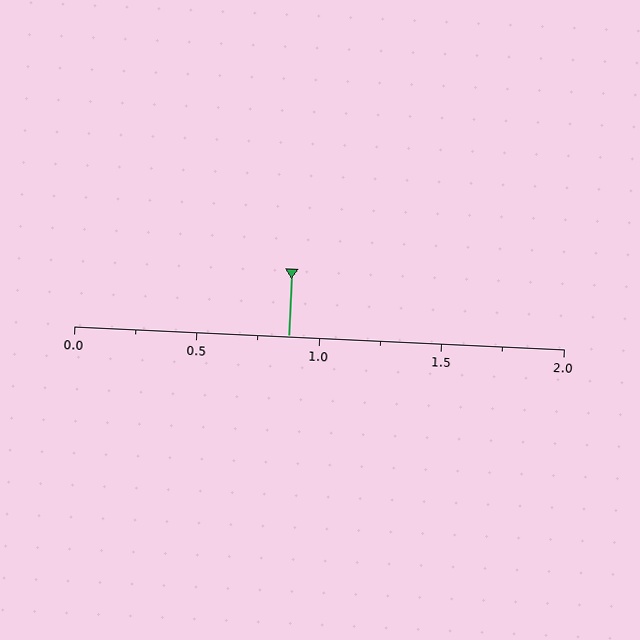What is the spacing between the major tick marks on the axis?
The major ticks are spaced 0.5 apart.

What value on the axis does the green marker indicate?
The marker indicates approximately 0.88.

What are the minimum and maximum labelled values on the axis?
The axis runs from 0.0 to 2.0.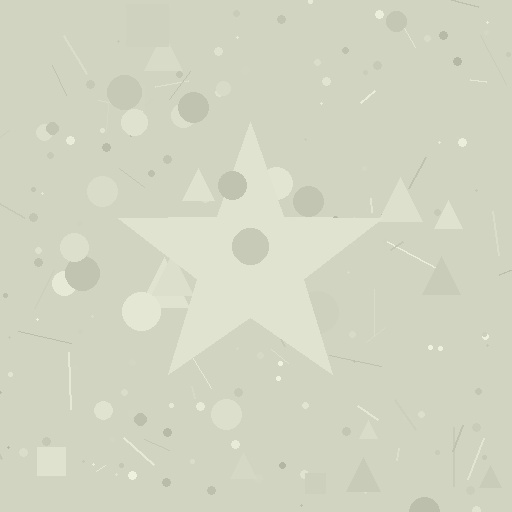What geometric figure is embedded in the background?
A star is embedded in the background.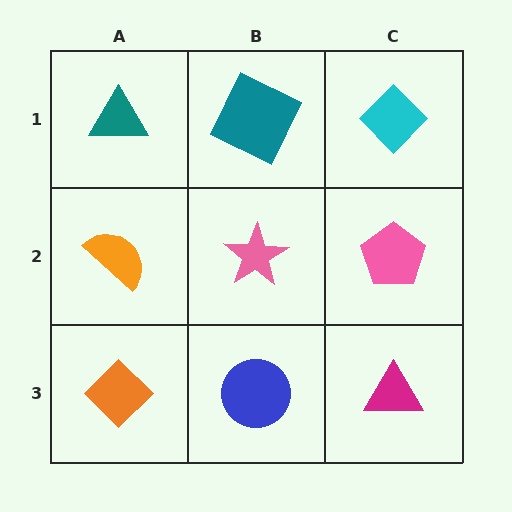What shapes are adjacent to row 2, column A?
A teal triangle (row 1, column A), an orange diamond (row 3, column A), a pink star (row 2, column B).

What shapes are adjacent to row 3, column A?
An orange semicircle (row 2, column A), a blue circle (row 3, column B).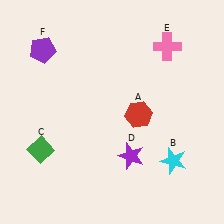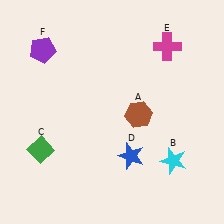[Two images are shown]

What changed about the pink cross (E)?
In Image 1, E is pink. In Image 2, it changed to magenta.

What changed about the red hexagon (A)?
In Image 1, A is red. In Image 2, it changed to brown.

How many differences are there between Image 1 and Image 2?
There are 3 differences between the two images.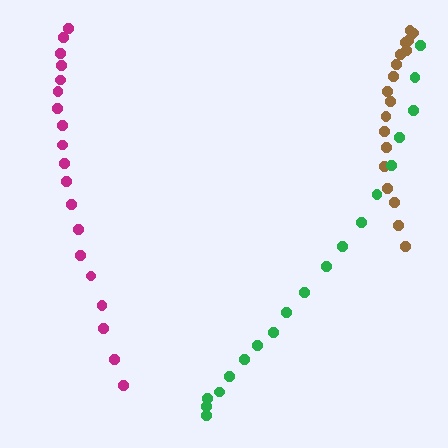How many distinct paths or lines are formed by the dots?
There are 3 distinct paths.